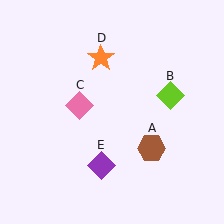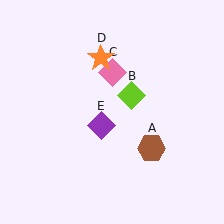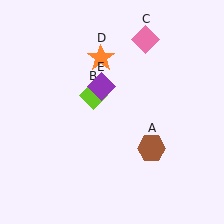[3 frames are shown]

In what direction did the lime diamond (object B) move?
The lime diamond (object B) moved left.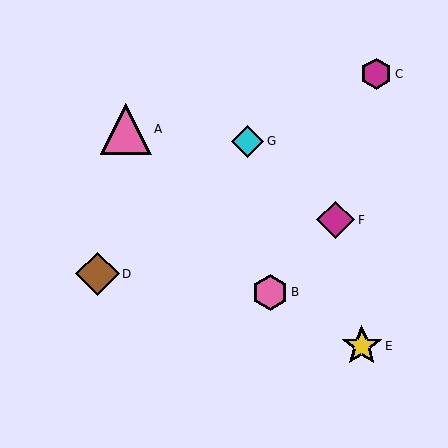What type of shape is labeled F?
Shape F is a magenta diamond.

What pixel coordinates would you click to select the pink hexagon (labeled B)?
Click at (270, 292) to select the pink hexagon B.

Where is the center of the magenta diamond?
The center of the magenta diamond is at (336, 220).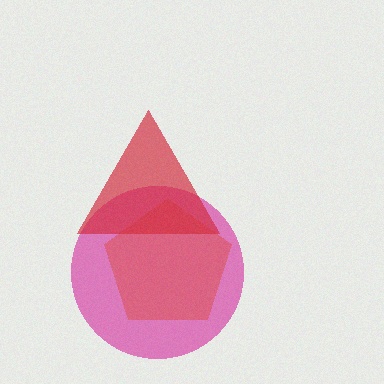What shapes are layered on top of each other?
The layered shapes are: an orange pentagon, a magenta circle, a red triangle.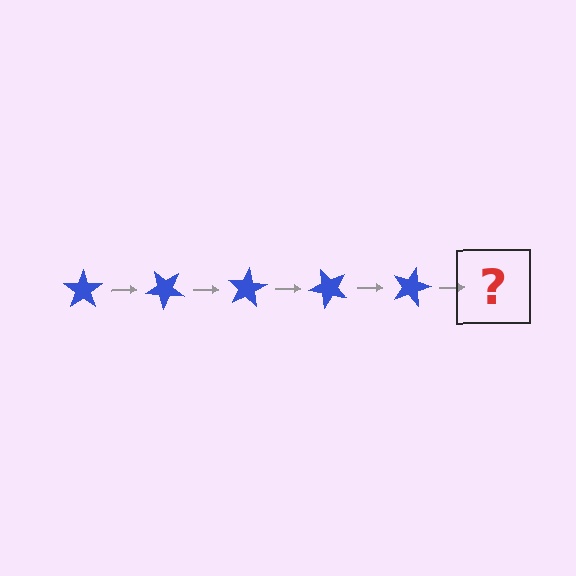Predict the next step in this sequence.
The next step is a blue star rotated 200 degrees.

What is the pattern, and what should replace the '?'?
The pattern is that the star rotates 40 degrees each step. The '?' should be a blue star rotated 200 degrees.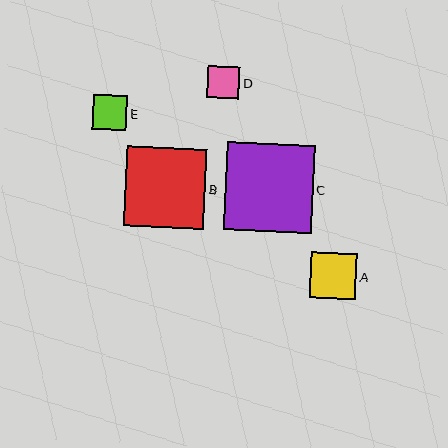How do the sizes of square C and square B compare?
Square C and square B are approximately the same size.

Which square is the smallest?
Square D is the smallest with a size of approximately 32 pixels.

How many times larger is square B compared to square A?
Square B is approximately 1.7 times the size of square A.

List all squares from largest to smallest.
From largest to smallest: C, B, A, E, D.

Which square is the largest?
Square C is the largest with a size of approximately 88 pixels.